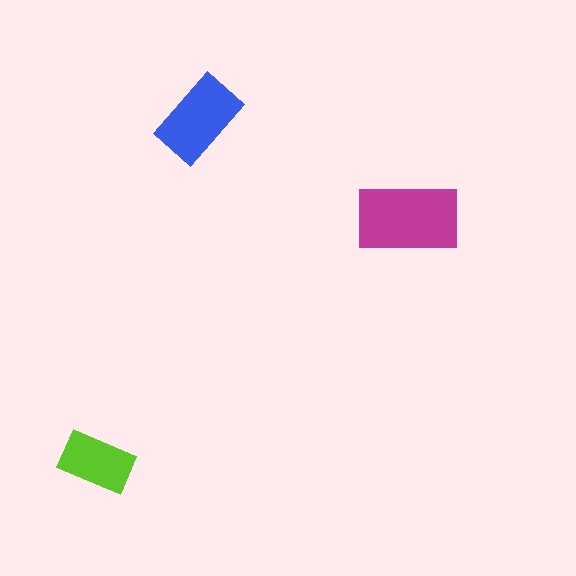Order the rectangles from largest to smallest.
the magenta one, the blue one, the lime one.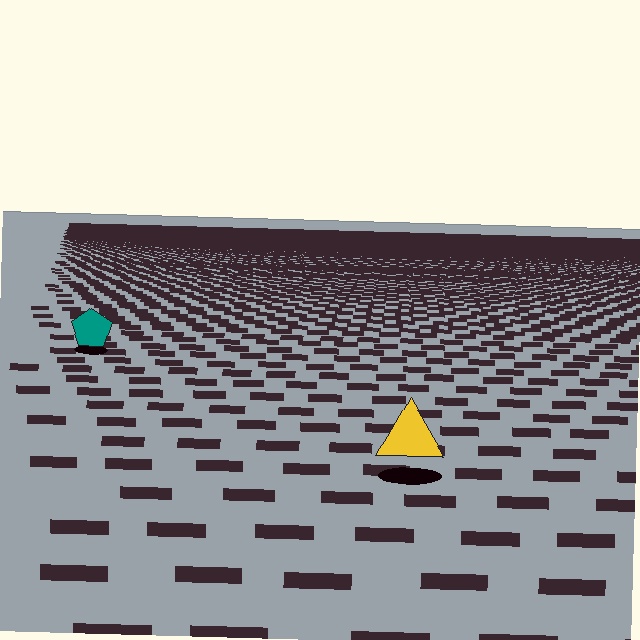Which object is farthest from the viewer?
The teal pentagon is farthest from the viewer. It appears smaller and the ground texture around it is denser.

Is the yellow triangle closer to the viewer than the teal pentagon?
Yes. The yellow triangle is closer — you can tell from the texture gradient: the ground texture is coarser near it.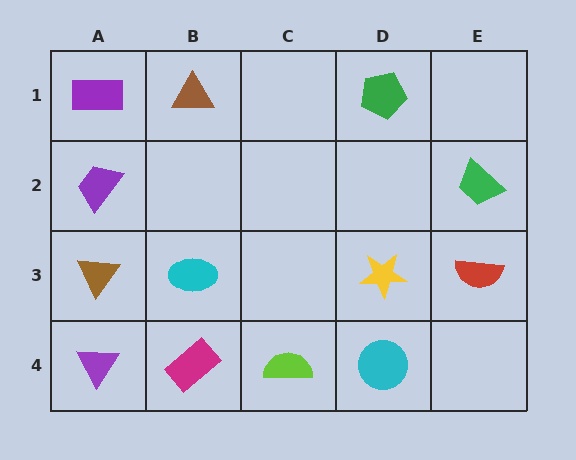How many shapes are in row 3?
4 shapes.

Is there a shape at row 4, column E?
No, that cell is empty.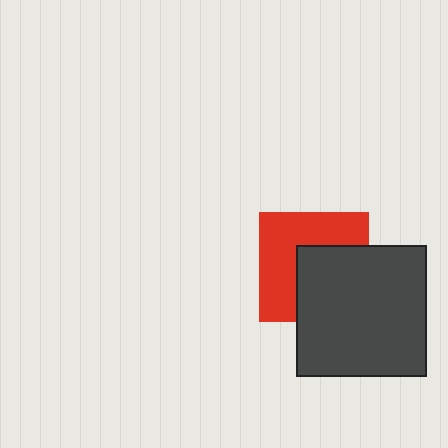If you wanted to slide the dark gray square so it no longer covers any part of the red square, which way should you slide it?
Slide it toward the lower-right — that is the most direct way to separate the two shapes.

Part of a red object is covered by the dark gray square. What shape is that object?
It is a square.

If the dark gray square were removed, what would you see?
You would see the complete red square.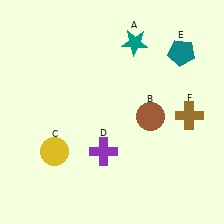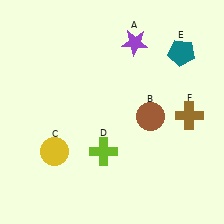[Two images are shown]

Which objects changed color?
A changed from teal to purple. D changed from purple to lime.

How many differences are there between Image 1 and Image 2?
There are 2 differences between the two images.